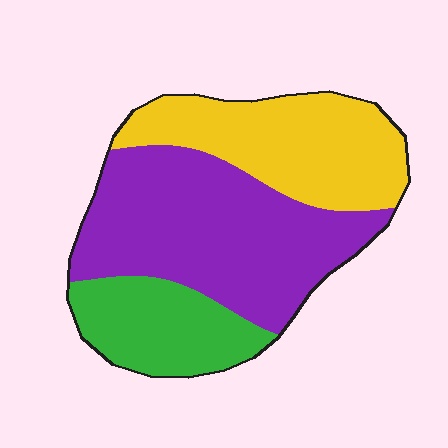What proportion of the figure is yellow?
Yellow takes up about one third (1/3) of the figure.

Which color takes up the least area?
Green, at roughly 20%.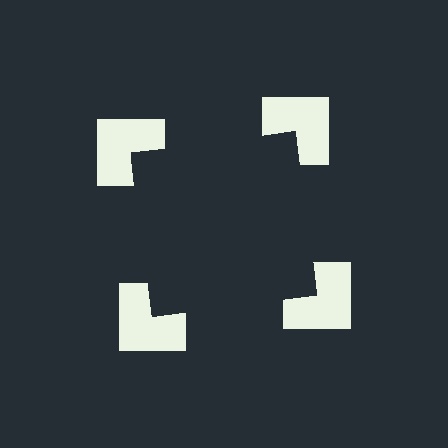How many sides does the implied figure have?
4 sides.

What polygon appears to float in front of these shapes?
An illusory square — its edges are inferred from the aligned wedge cuts in the notched squares, not physically drawn.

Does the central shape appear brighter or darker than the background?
It typically appears slightly darker than the background, even though no actual brightness change is drawn.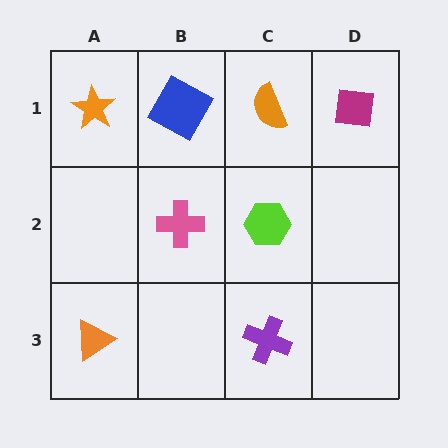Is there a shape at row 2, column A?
No, that cell is empty.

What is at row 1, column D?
A magenta square.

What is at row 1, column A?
An orange star.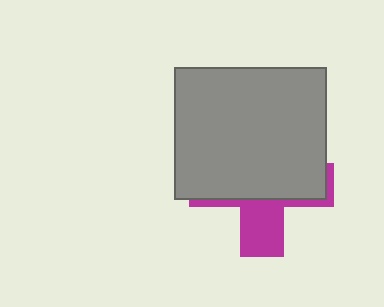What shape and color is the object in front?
The object in front is a gray rectangle.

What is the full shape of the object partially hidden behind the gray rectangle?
The partially hidden object is a magenta cross.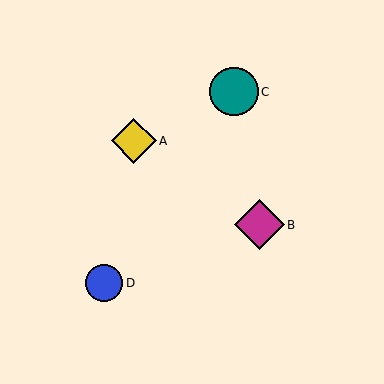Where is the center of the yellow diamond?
The center of the yellow diamond is at (134, 141).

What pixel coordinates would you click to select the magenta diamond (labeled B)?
Click at (259, 225) to select the magenta diamond B.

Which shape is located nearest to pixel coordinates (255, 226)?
The magenta diamond (labeled B) at (259, 225) is nearest to that location.